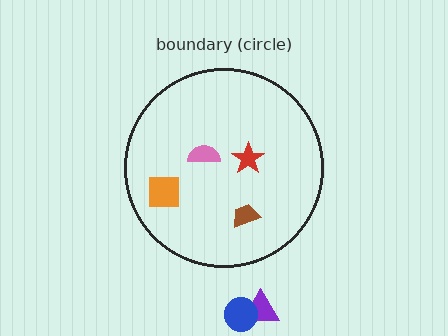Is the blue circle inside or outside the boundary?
Outside.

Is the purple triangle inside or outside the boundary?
Outside.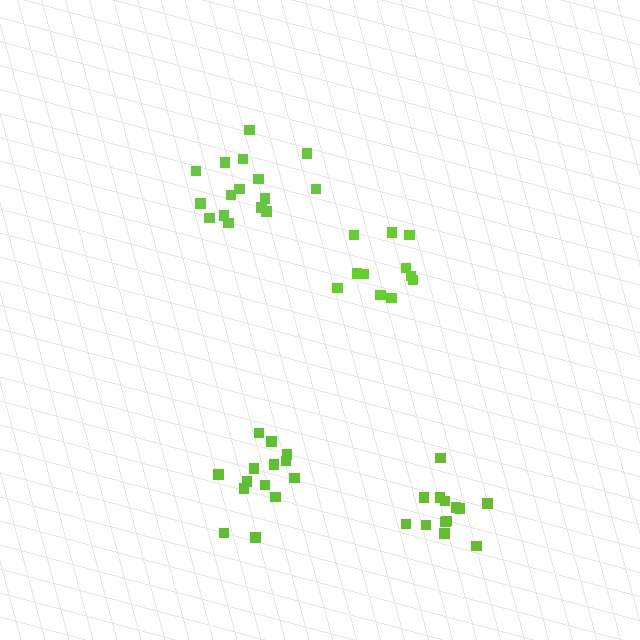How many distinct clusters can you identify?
There are 4 distinct clusters.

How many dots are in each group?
Group 1: 11 dots, Group 2: 16 dots, Group 3: 14 dots, Group 4: 13 dots (54 total).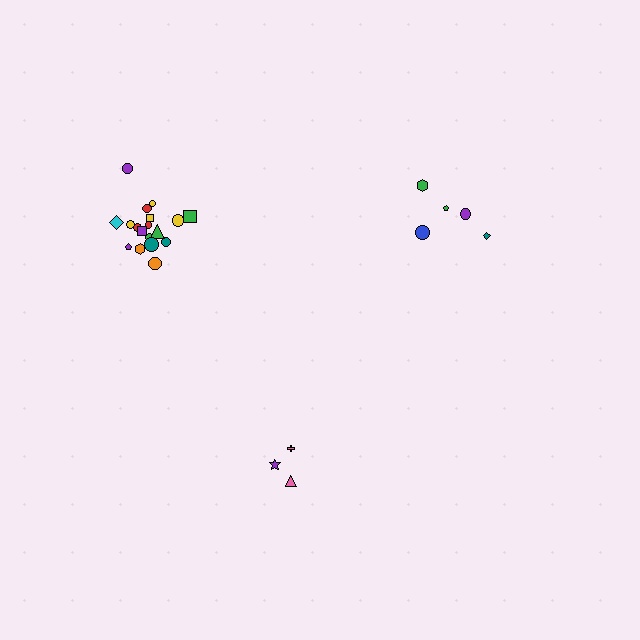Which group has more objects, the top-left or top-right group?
The top-left group.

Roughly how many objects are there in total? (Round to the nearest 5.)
Roughly 25 objects in total.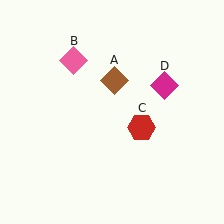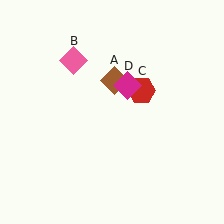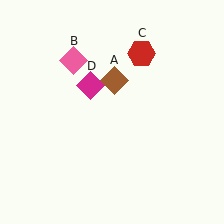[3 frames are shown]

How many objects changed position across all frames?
2 objects changed position: red hexagon (object C), magenta diamond (object D).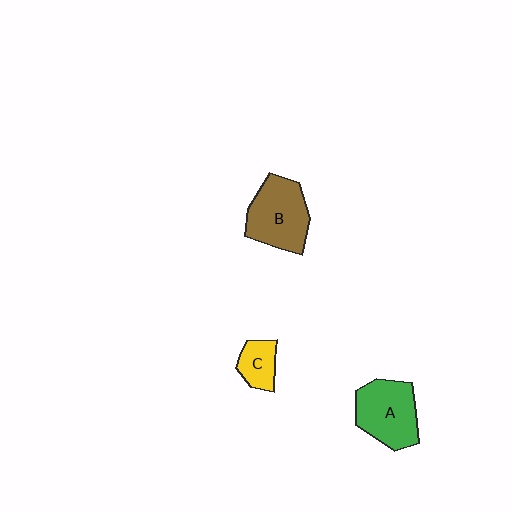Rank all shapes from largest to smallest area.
From largest to smallest: B (brown), A (green), C (yellow).